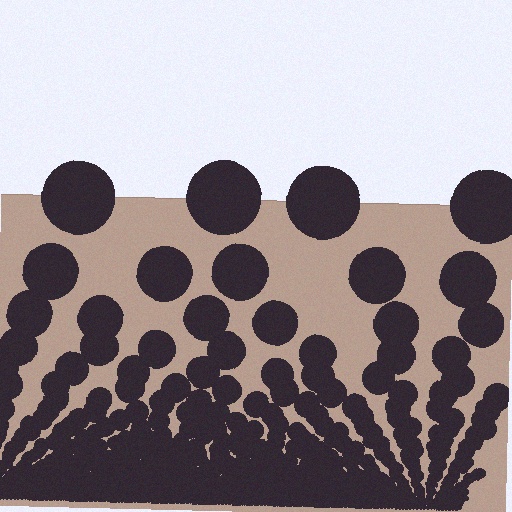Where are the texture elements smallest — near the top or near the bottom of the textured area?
Near the bottom.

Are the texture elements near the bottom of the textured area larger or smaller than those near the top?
Smaller. The gradient is inverted — elements near the bottom are smaller and denser.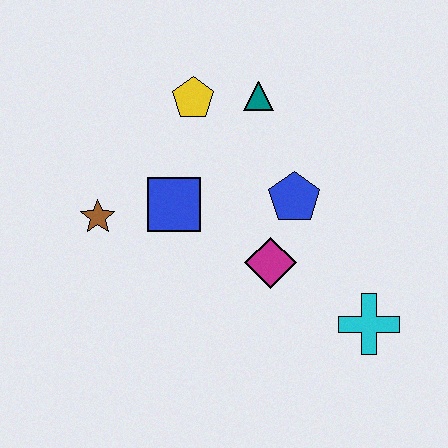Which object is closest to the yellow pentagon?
The teal triangle is closest to the yellow pentagon.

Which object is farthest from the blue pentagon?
The brown star is farthest from the blue pentagon.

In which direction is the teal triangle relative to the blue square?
The teal triangle is above the blue square.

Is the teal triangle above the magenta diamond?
Yes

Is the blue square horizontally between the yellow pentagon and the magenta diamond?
No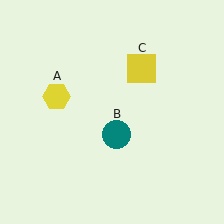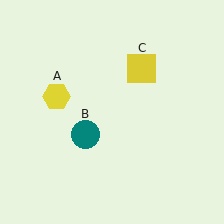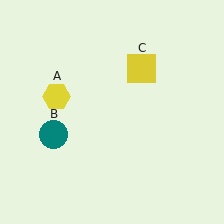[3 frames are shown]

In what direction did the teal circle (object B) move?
The teal circle (object B) moved left.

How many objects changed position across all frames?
1 object changed position: teal circle (object B).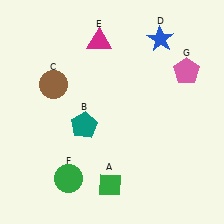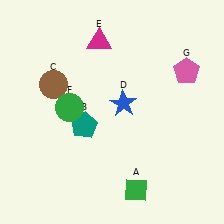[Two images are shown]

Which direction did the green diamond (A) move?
The green diamond (A) moved right.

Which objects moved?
The objects that moved are: the green diamond (A), the blue star (D), the green circle (F).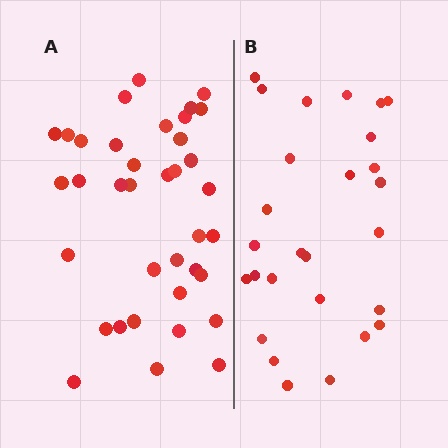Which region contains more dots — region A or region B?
Region A (the left region) has more dots.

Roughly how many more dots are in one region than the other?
Region A has roughly 10 or so more dots than region B.